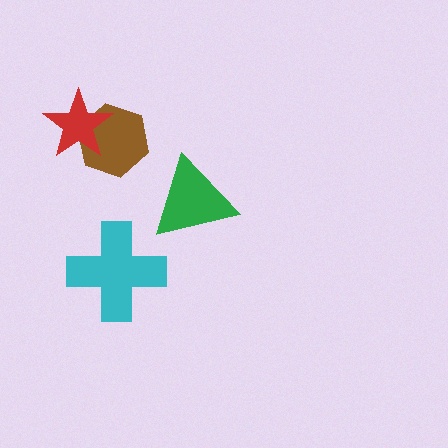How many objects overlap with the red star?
1 object overlaps with the red star.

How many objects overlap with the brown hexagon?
1 object overlaps with the brown hexagon.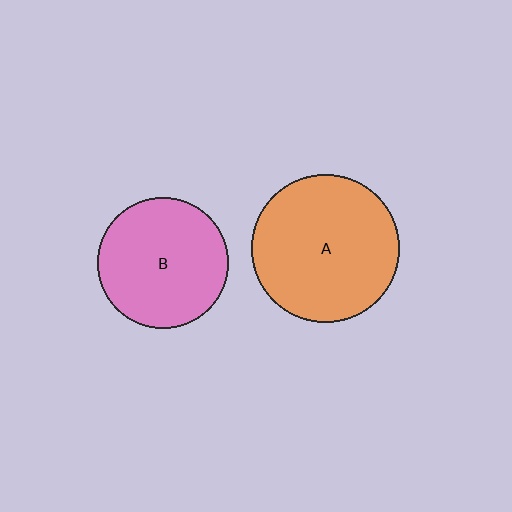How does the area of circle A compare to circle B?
Approximately 1.3 times.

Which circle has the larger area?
Circle A (orange).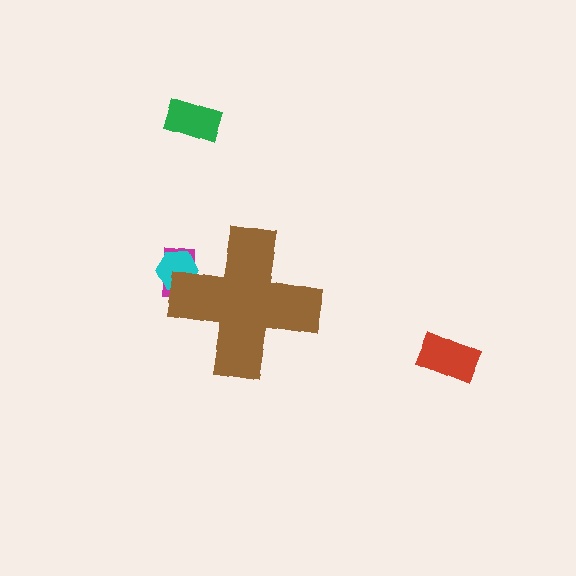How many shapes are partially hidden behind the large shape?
2 shapes are partially hidden.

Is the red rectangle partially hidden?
No, the red rectangle is fully visible.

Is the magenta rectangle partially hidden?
Yes, the magenta rectangle is partially hidden behind the brown cross.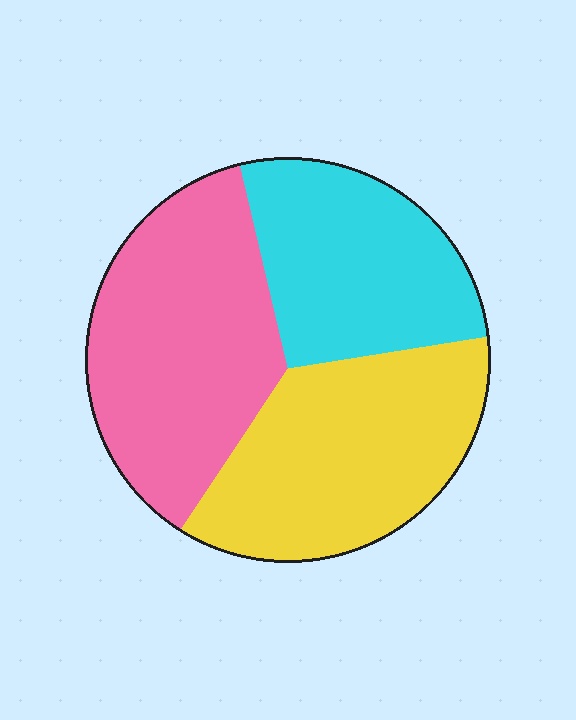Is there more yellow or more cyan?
Yellow.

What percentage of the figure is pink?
Pink takes up about three eighths (3/8) of the figure.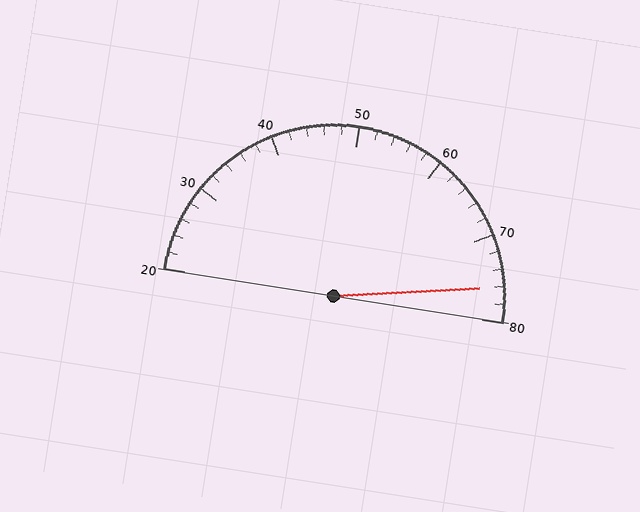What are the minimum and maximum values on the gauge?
The gauge ranges from 20 to 80.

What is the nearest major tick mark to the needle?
The nearest major tick mark is 80.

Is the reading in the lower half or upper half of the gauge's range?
The reading is in the upper half of the range (20 to 80).